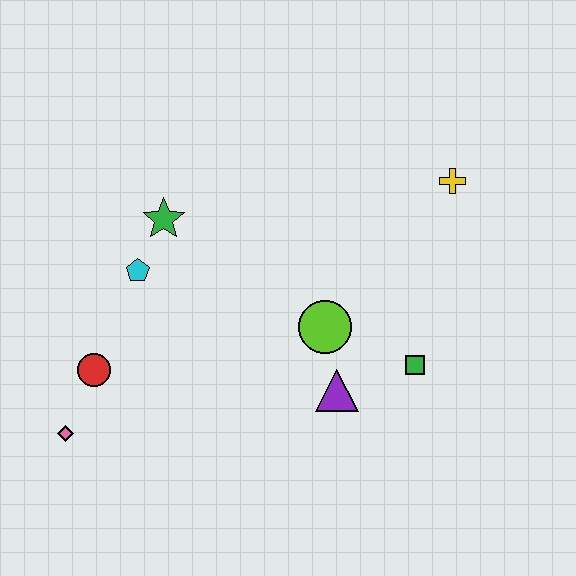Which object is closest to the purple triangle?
The lime circle is closest to the purple triangle.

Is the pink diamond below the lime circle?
Yes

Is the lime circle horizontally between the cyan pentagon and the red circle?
No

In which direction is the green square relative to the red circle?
The green square is to the right of the red circle.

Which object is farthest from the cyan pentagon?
The yellow cross is farthest from the cyan pentagon.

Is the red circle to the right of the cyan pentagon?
No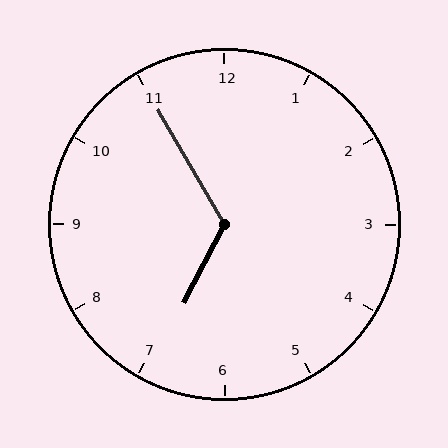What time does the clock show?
6:55.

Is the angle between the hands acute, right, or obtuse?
It is obtuse.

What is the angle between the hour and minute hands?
Approximately 122 degrees.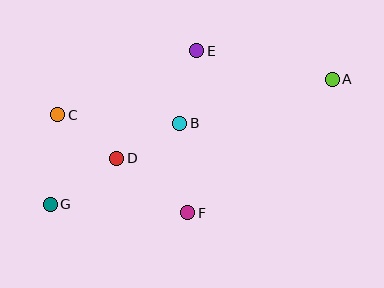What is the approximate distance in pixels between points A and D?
The distance between A and D is approximately 229 pixels.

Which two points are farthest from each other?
Points A and G are farthest from each other.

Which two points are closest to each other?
Points B and D are closest to each other.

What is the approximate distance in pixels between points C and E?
The distance between C and E is approximately 153 pixels.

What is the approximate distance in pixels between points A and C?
The distance between A and C is approximately 276 pixels.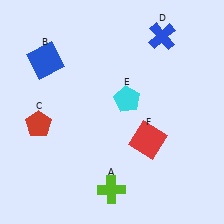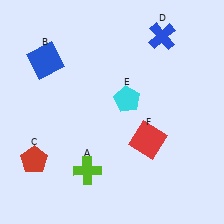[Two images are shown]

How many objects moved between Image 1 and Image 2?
2 objects moved between the two images.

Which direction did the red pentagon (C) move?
The red pentagon (C) moved down.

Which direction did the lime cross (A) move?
The lime cross (A) moved left.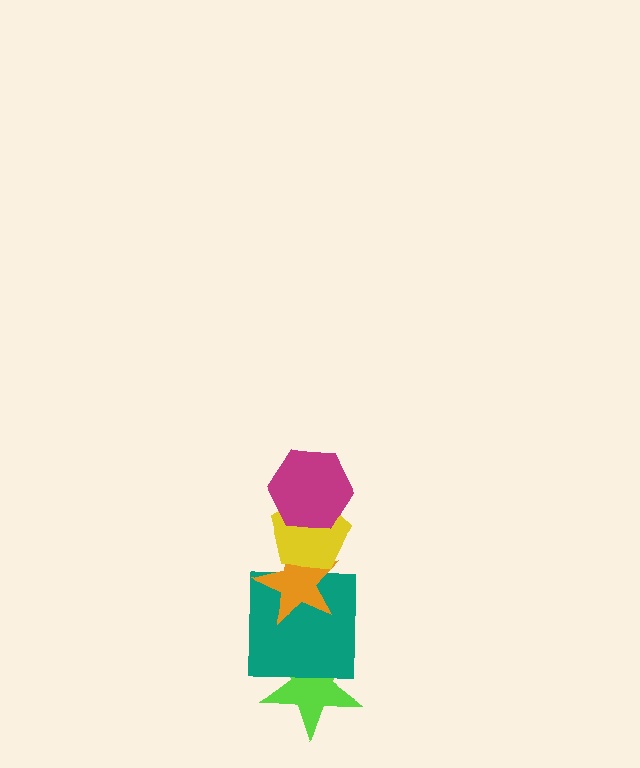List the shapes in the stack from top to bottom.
From top to bottom: the magenta hexagon, the yellow pentagon, the orange star, the teal square, the lime star.